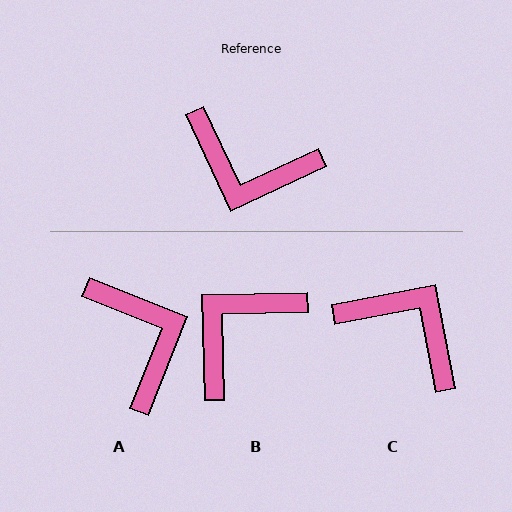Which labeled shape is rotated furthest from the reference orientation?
C, about 166 degrees away.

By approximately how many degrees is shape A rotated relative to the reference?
Approximately 133 degrees counter-clockwise.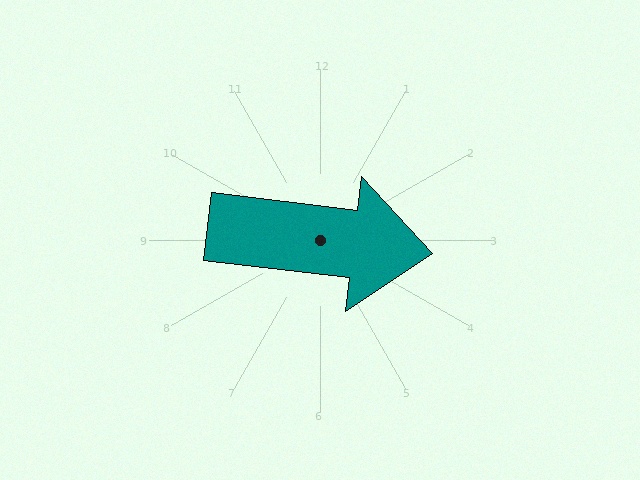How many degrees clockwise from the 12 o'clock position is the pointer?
Approximately 97 degrees.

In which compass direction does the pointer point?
East.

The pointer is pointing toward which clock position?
Roughly 3 o'clock.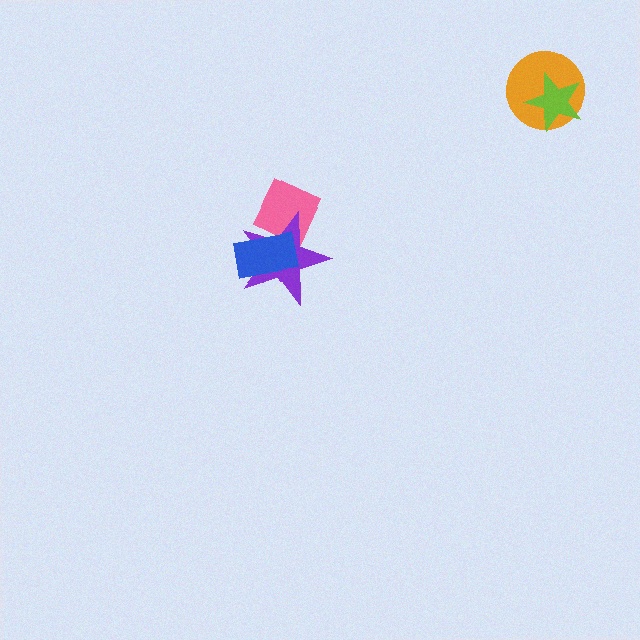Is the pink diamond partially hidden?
Yes, it is partially covered by another shape.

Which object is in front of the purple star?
The blue rectangle is in front of the purple star.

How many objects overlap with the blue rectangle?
2 objects overlap with the blue rectangle.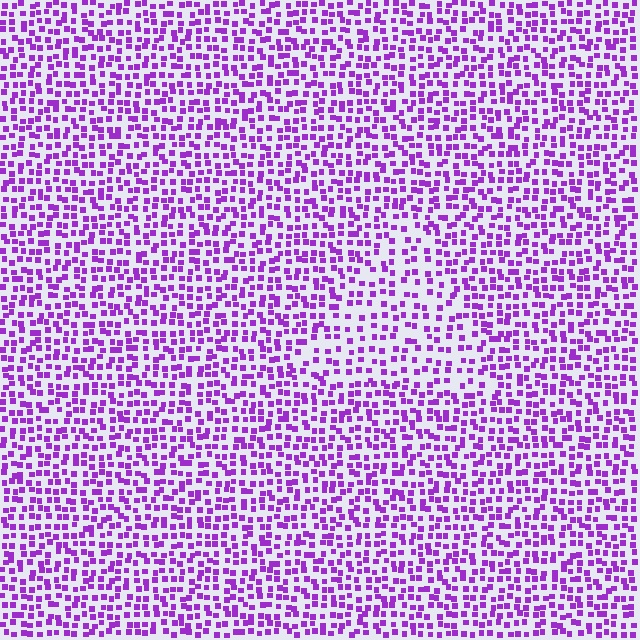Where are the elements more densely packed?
The elements are more densely packed outside the triangle boundary.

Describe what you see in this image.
The image contains small purple elements arranged at two different densities. A triangle-shaped region is visible where the elements are less densely packed than the surrounding area.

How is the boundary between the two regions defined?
The boundary is defined by a change in element density (approximately 1.6x ratio). All elements are the same color, size, and shape.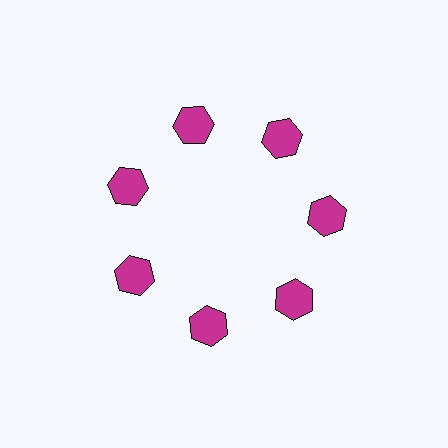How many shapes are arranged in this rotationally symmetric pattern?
There are 7 shapes, arranged in 7 groups of 1.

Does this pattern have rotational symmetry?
Yes, this pattern has 7-fold rotational symmetry. It looks the same after rotating 51 degrees around the center.